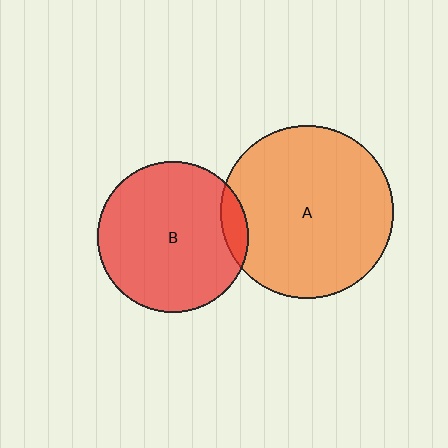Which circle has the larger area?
Circle A (orange).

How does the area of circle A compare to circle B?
Approximately 1.3 times.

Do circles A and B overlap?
Yes.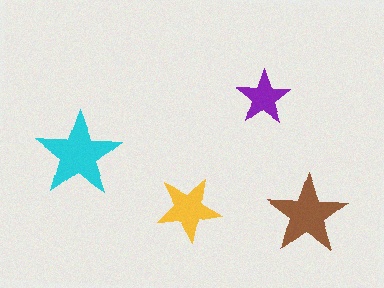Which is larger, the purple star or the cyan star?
The cyan one.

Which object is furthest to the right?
The brown star is rightmost.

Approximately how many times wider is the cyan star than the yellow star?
About 1.5 times wider.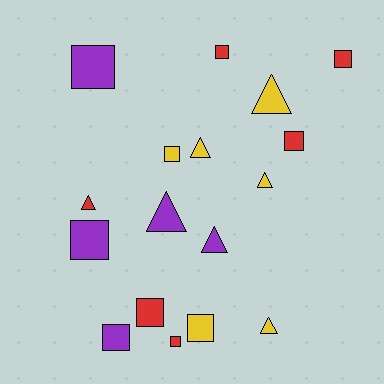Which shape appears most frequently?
Square, with 10 objects.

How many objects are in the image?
There are 17 objects.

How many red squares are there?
There are 5 red squares.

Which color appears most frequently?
Yellow, with 6 objects.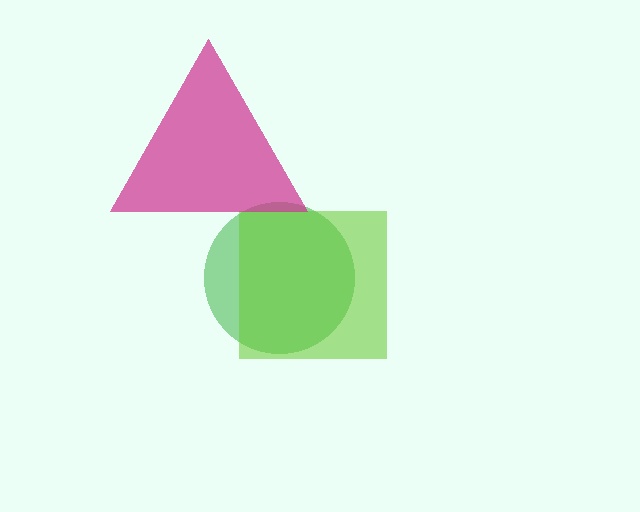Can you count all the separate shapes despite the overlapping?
Yes, there are 3 separate shapes.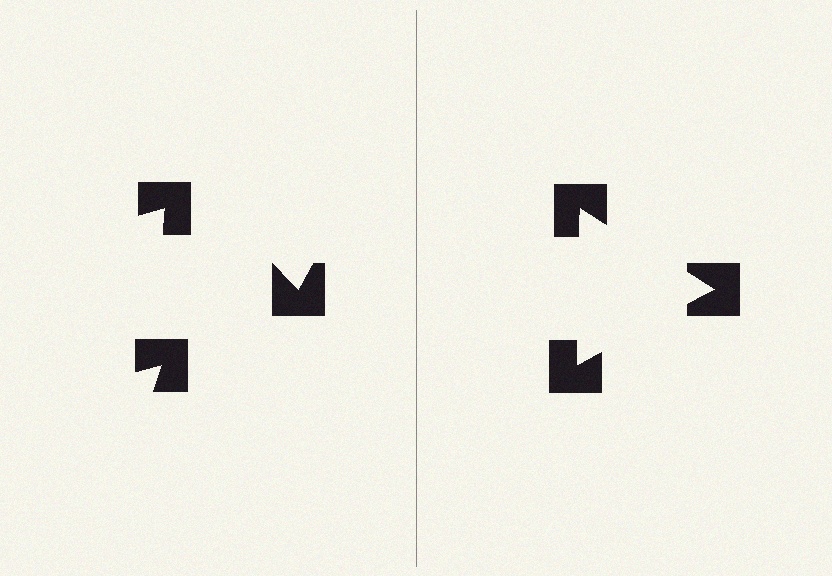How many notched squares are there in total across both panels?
6 — 3 on each side.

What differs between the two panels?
The notched squares are positioned identically on both sides; only the wedge orientations differ. On the right they align to a triangle; on the left they are misaligned.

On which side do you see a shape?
An illusory triangle appears on the right side. On the left side the wedge cuts are rotated, so no coherent shape forms.